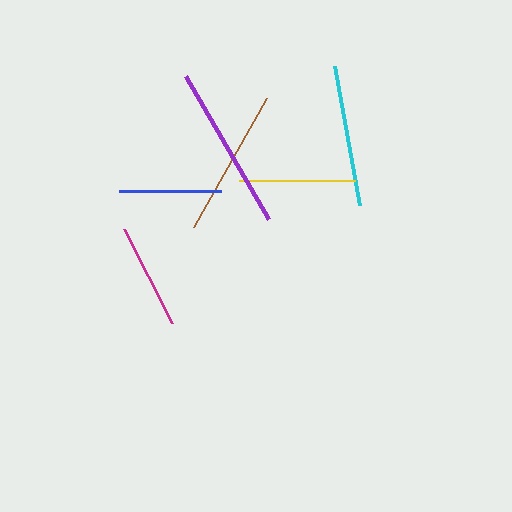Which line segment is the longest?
The purple line is the longest at approximately 166 pixels.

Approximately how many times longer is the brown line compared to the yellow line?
The brown line is approximately 1.3 times the length of the yellow line.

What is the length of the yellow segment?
The yellow segment is approximately 116 pixels long.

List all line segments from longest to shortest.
From longest to shortest: purple, brown, cyan, yellow, magenta, blue.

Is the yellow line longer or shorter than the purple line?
The purple line is longer than the yellow line.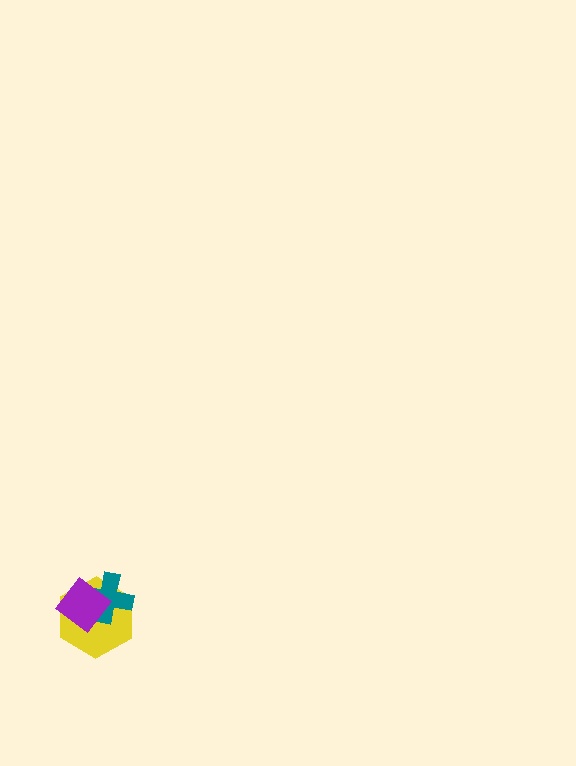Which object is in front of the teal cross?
The purple diamond is in front of the teal cross.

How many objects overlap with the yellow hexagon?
2 objects overlap with the yellow hexagon.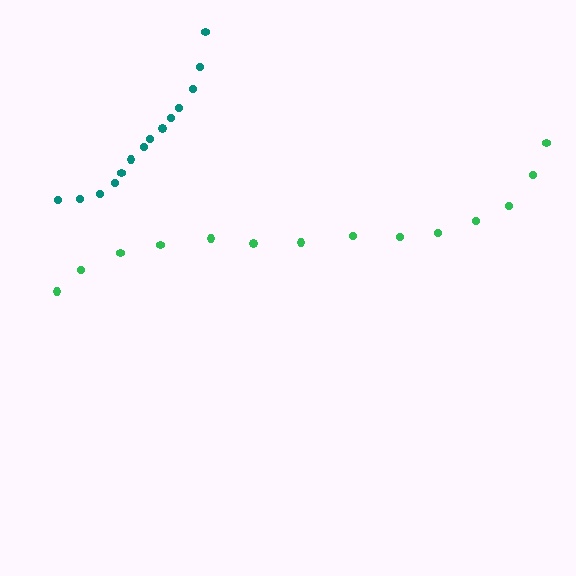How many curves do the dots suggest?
There are 2 distinct paths.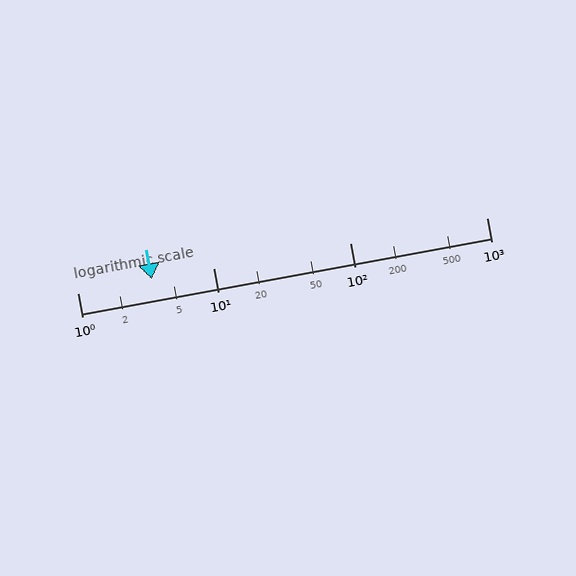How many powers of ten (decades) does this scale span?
The scale spans 3 decades, from 1 to 1000.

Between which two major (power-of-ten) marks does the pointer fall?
The pointer is between 1 and 10.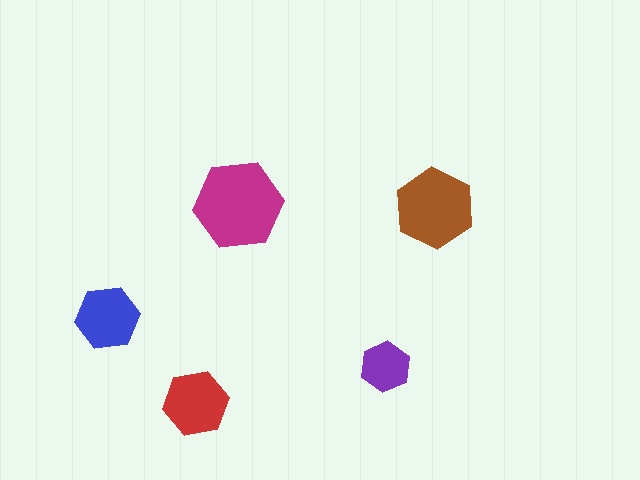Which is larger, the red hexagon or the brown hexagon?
The brown one.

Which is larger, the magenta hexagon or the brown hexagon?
The magenta one.